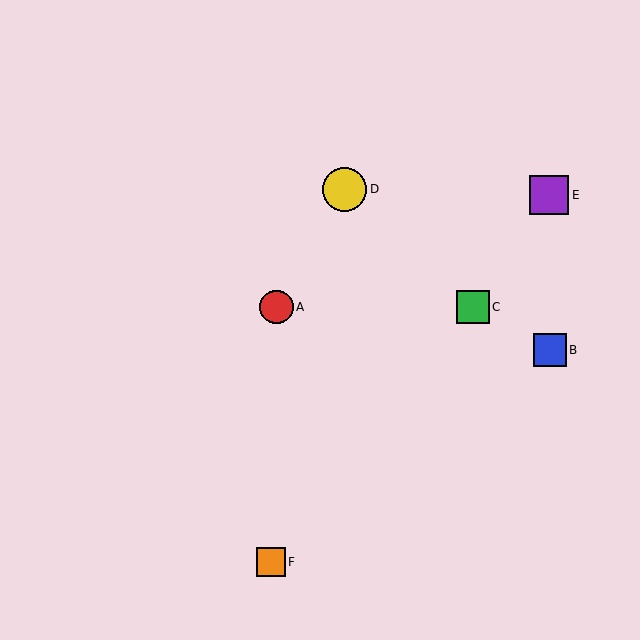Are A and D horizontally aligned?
No, A is at y≈307 and D is at y≈189.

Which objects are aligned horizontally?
Objects A, C are aligned horizontally.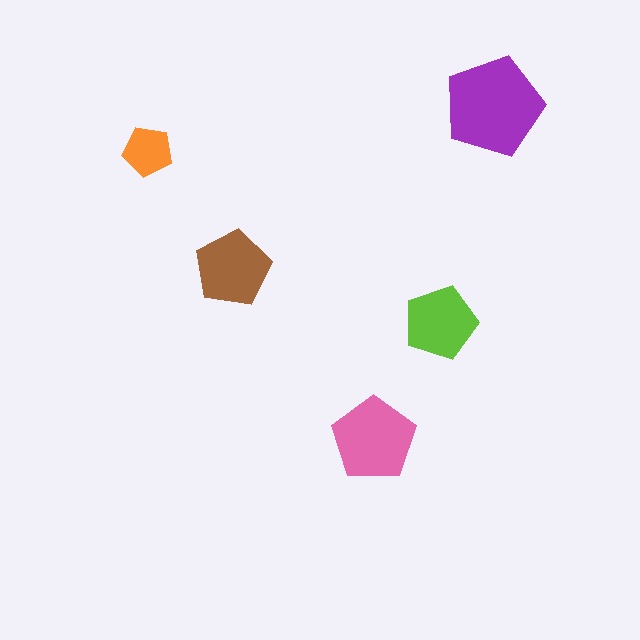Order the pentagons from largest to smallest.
the purple one, the pink one, the brown one, the lime one, the orange one.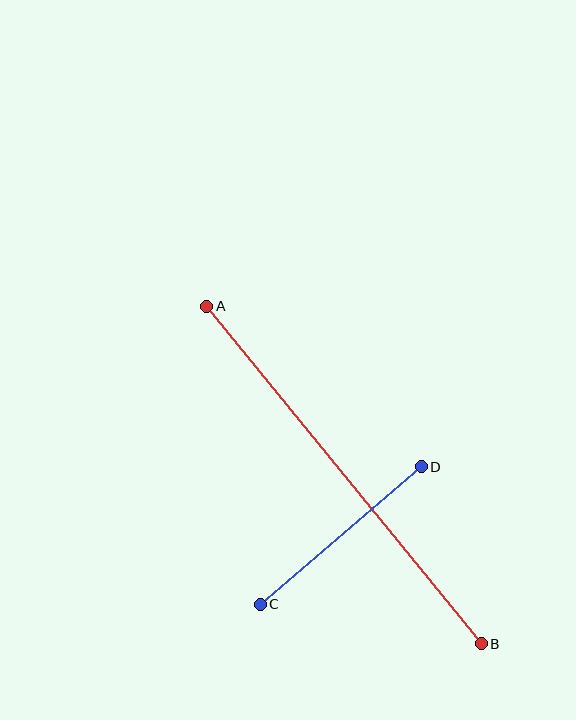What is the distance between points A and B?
The distance is approximately 435 pixels.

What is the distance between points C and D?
The distance is approximately 212 pixels.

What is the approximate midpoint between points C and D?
The midpoint is at approximately (341, 536) pixels.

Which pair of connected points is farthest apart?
Points A and B are farthest apart.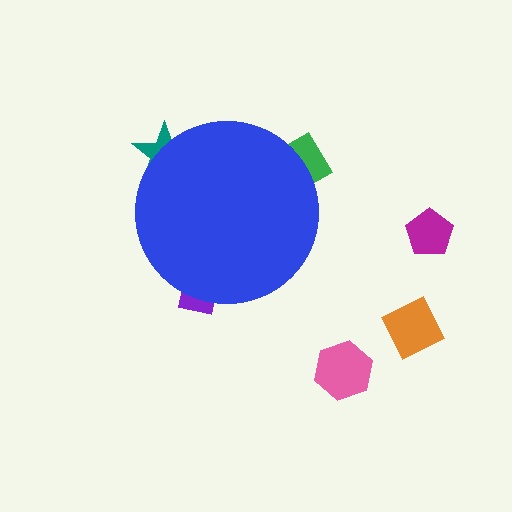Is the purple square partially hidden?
Yes, the purple square is partially hidden behind the blue circle.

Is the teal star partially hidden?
Yes, the teal star is partially hidden behind the blue circle.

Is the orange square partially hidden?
No, the orange square is fully visible.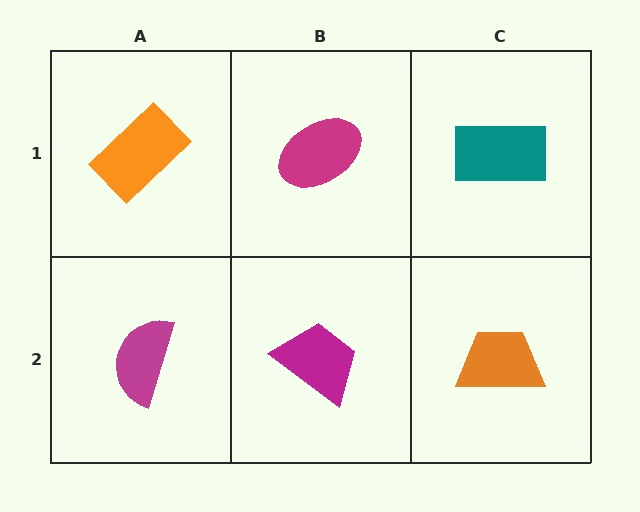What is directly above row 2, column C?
A teal rectangle.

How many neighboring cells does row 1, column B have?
3.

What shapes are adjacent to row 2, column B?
A magenta ellipse (row 1, column B), a magenta semicircle (row 2, column A), an orange trapezoid (row 2, column C).